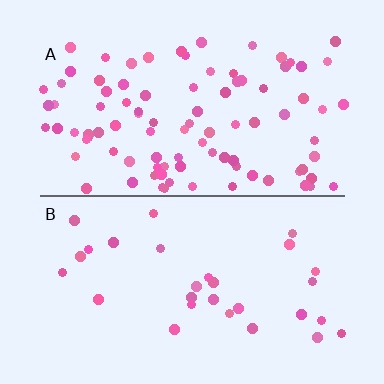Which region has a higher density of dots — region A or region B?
A (the top).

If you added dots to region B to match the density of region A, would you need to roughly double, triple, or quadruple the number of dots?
Approximately triple.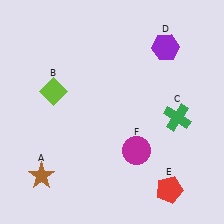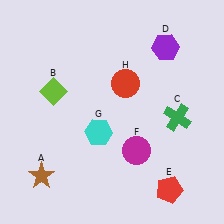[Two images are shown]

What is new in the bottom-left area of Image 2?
A cyan hexagon (G) was added in the bottom-left area of Image 2.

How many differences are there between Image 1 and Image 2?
There are 2 differences between the two images.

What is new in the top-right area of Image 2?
A red circle (H) was added in the top-right area of Image 2.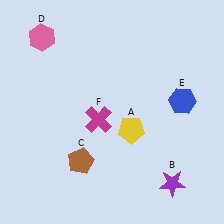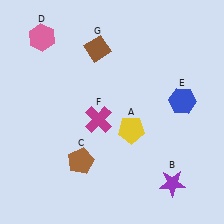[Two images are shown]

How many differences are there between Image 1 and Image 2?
There is 1 difference between the two images.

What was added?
A brown diamond (G) was added in Image 2.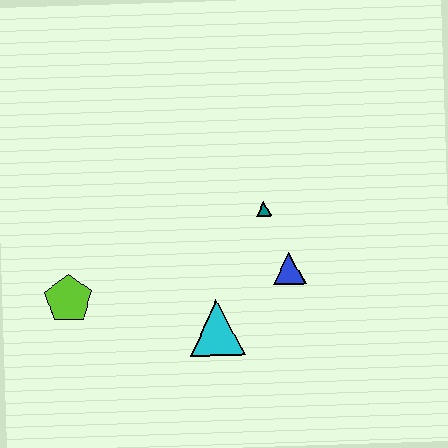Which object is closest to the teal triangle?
The blue triangle is closest to the teal triangle.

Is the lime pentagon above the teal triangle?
No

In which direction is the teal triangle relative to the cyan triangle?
The teal triangle is above the cyan triangle.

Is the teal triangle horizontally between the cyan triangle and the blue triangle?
Yes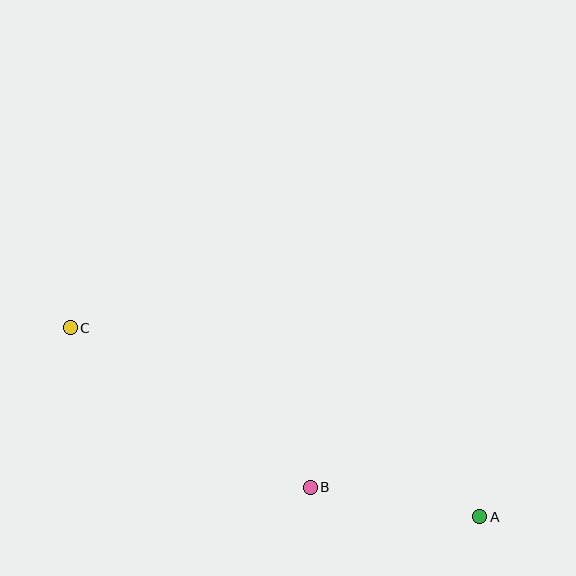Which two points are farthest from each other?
Points A and C are farthest from each other.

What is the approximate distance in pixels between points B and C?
The distance between B and C is approximately 288 pixels.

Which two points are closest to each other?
Points A and B are closest to each other.